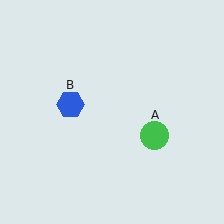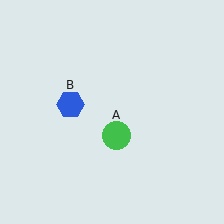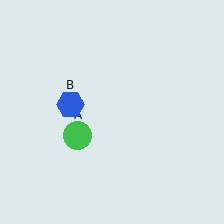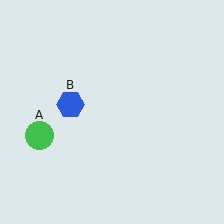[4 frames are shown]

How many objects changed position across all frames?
1 object changed position: green circle (object A).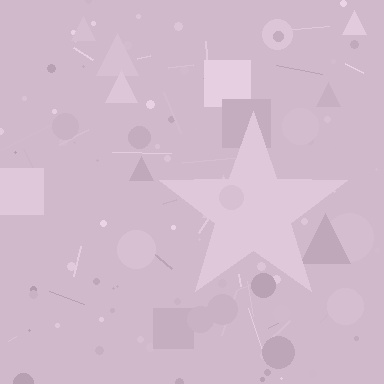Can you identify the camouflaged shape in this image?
The camouflaged shape is a star.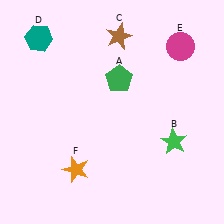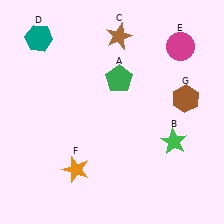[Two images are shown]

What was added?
A brown hexagon (G) was added in Image 2.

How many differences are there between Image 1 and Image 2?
There is 1 difference between the two images.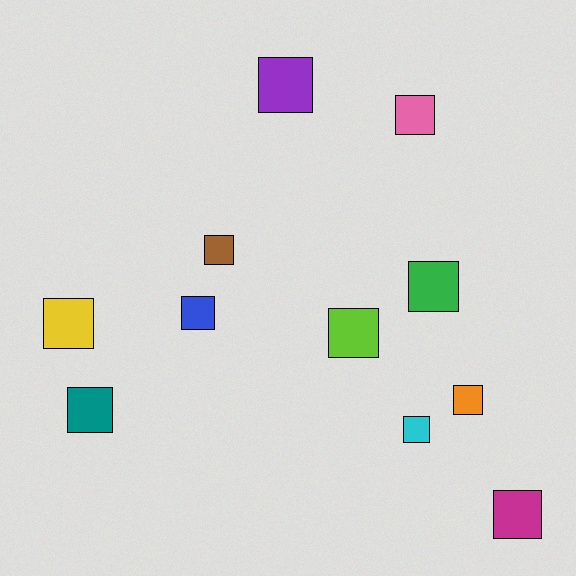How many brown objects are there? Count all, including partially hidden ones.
There is 1 brown object.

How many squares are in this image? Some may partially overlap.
There are 11 squares.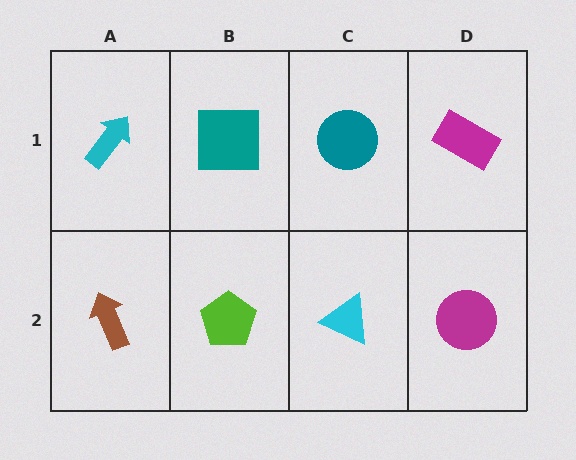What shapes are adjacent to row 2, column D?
A magenta rectangle (row 1, column D), a cyan triangle (row 2, column C).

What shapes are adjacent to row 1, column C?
A cyan triangle (row 2, column C), a teal square (row 1, column B), a magenta rectangle (row 1, column D).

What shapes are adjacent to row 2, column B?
A teal square (row 1, column B), a brown arrow (row 2, column A), a cyan triangle (row 2, column C).